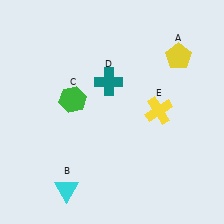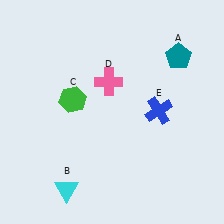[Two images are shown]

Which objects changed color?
A changed from yellow to teal. D changed from teal to pink. E changed from yellow to blue.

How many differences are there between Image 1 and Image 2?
There are 3 differences between the two images.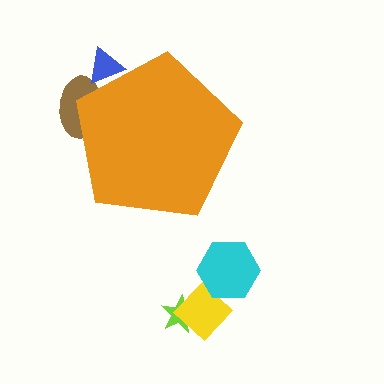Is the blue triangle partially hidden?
Yes, the blue triangle is partially hidden behind the orange pentagon.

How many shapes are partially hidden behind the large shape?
2 shapes are partially hidden.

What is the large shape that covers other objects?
An orange pentagon.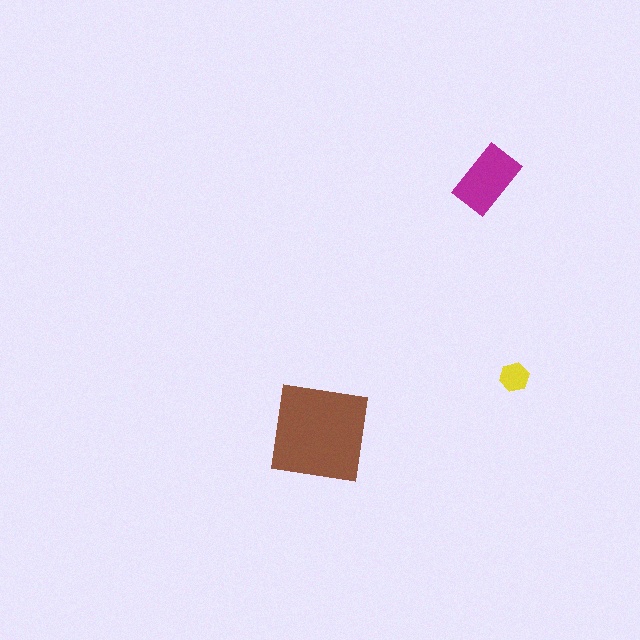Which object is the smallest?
The yellow hexagon.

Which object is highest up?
The magenta rectangle is topmost.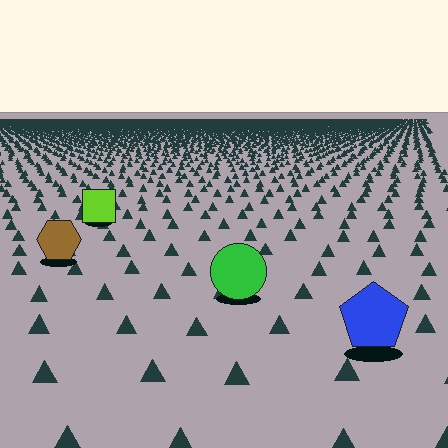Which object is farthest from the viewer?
The lime square is farthest from the viewer. It appears smaller and the ground texture around it is denser.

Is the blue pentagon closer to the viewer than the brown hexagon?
Yes. The blue pentagon is closer — you can tell from the texture gradient: the ground texture is coarser near it.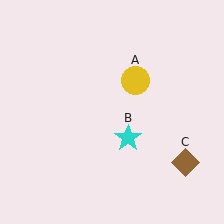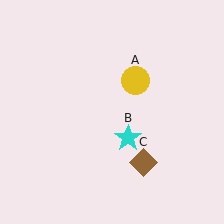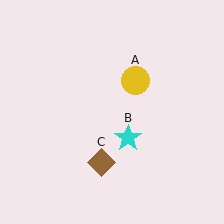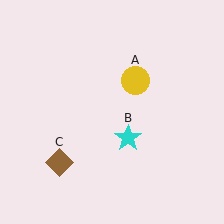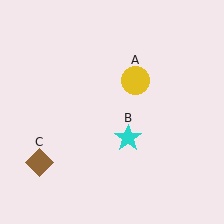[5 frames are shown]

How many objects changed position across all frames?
1 object changed position: brown diamond (object C).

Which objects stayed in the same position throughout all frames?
Yellow circle (object A) and cyan star (object B) remained stationary.